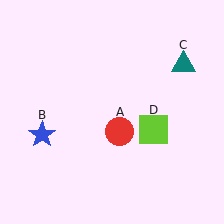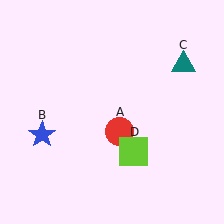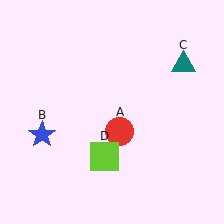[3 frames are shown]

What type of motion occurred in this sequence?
The lime square (object D) rotated clockwise around the center of the scene.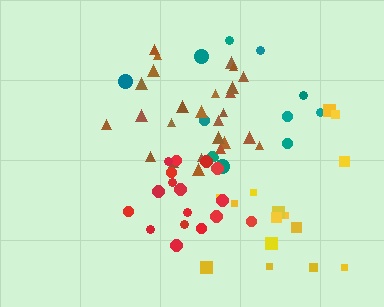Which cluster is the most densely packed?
Brown.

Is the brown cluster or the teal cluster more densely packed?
Brown.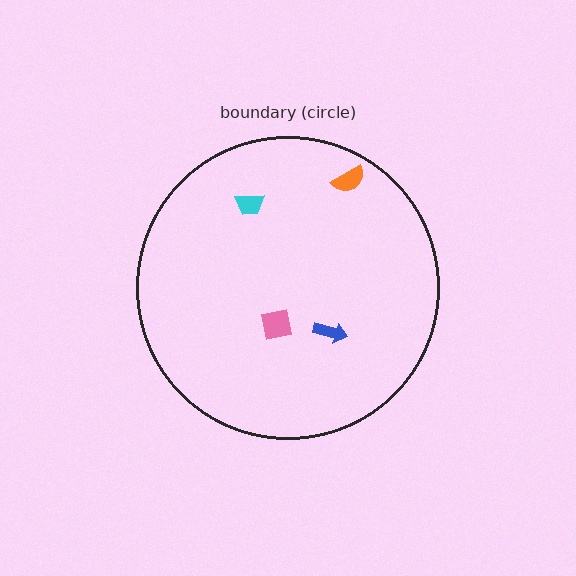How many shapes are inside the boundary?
4 inside, 0 outside.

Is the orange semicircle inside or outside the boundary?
Inside.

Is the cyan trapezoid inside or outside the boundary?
Inside.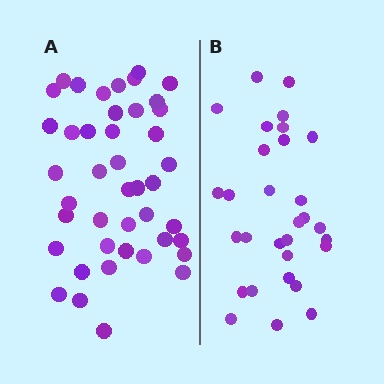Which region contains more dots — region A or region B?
Region A (the left region) has more dots.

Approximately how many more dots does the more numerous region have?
Region A has approximately 15 more dots than region B.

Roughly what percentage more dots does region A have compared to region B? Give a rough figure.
About 45% more.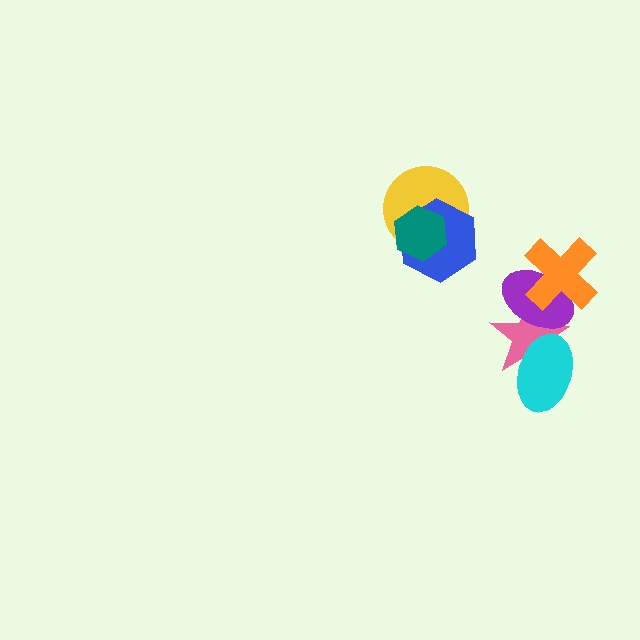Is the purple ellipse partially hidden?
Yes, it is partially covered by another shape.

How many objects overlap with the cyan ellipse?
1 object overlaps with the cyan ellipse.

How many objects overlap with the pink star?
3 objects overlap with the pink star.